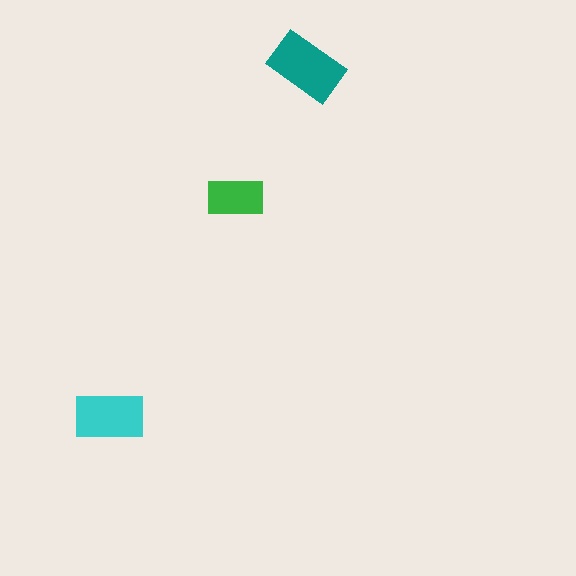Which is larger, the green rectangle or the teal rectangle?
The teal one.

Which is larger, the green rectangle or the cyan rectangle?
The cyan one.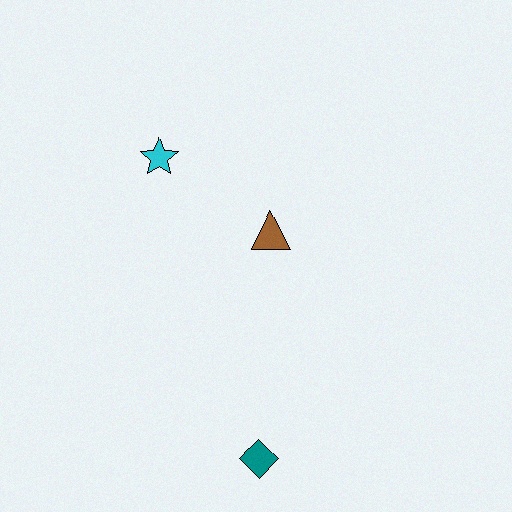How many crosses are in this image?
There are no crosses.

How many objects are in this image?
There are 3 objects.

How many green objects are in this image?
There are no green objects.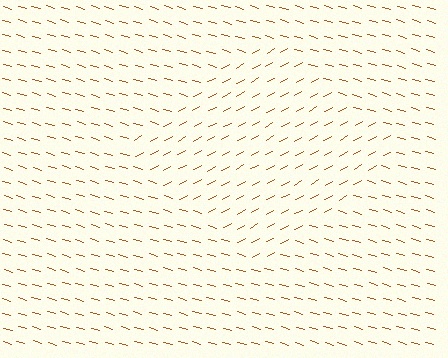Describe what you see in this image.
The image is filled with small brown line segments. A diamond region in the image has lines oriented differently from the surrounding lines, creating a visible texture boundary.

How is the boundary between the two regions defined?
The boundary is defined purely by a change in line orientation (approximately 45 degrees difference). All lines are the same color and thickness.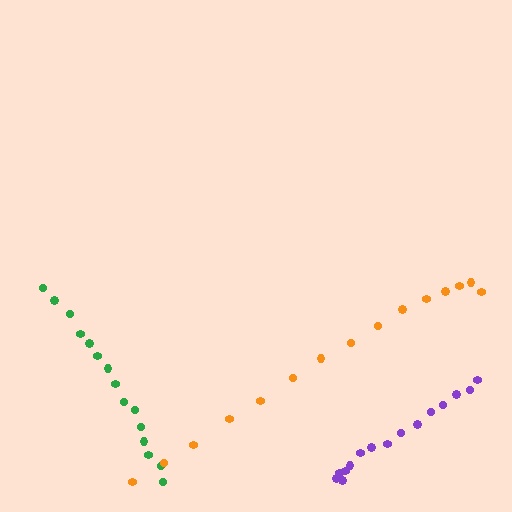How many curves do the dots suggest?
There are 3 distinct paths.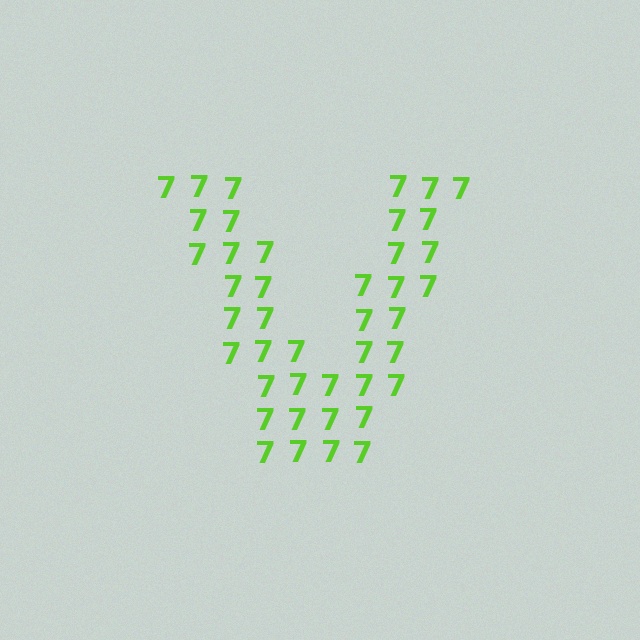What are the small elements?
The small elements are digit 7's.